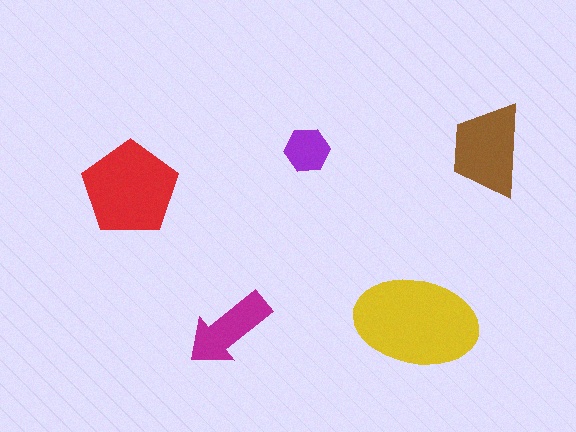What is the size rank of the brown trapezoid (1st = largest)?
3rd.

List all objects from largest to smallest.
The yellow ellipse, the red pentagon, the brown trapezoid, the magenta arrow, the purple hexagon.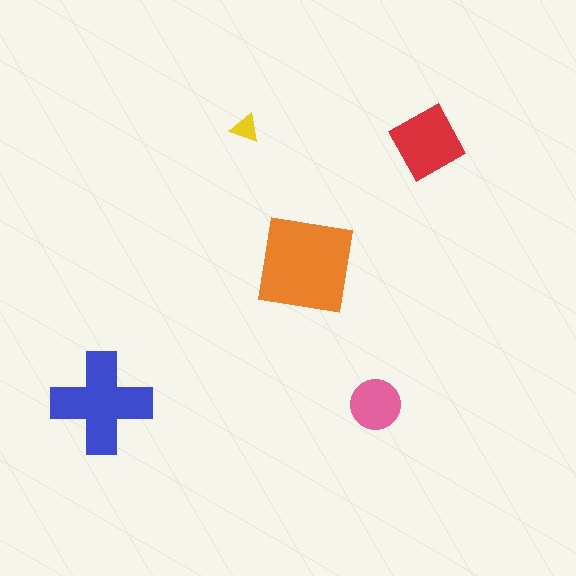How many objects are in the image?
There are 5 objects in the image.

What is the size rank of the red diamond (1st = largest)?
3rd.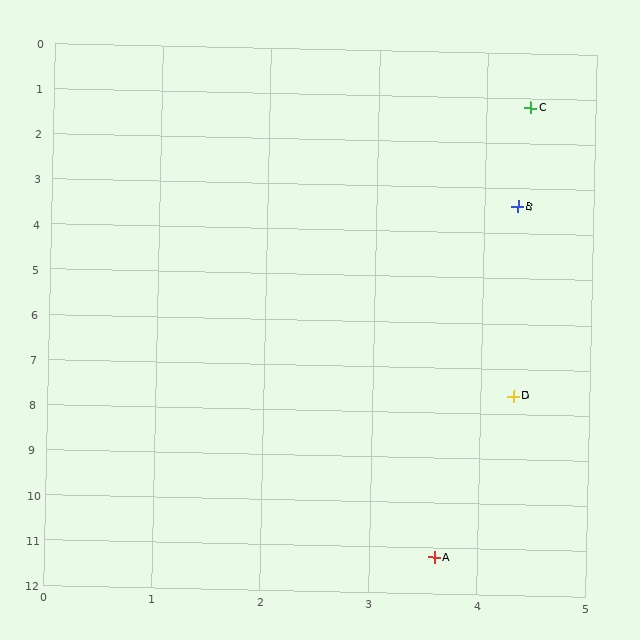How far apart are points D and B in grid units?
Points D and B are about 4.2 grid units apart.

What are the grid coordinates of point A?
Point A is at approximately (3.6, 11.2).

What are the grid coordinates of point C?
Point C is at approximately (4.4, 1.2).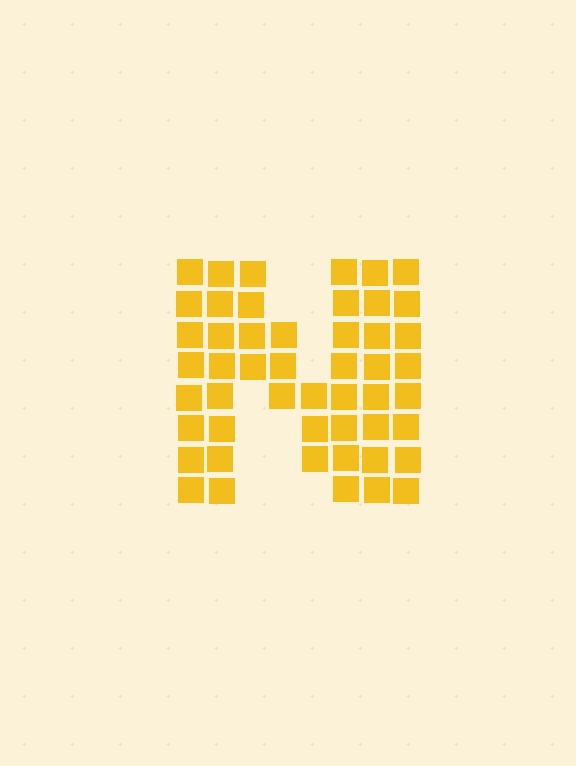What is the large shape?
The large shape is the letter N.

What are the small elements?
The small elements are squares.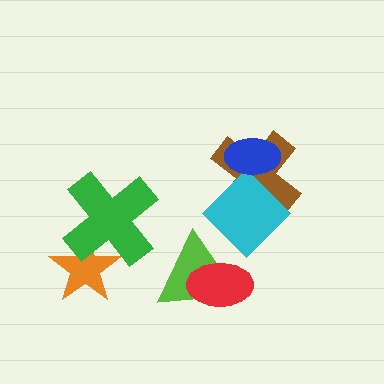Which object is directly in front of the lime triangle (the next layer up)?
The red ellipse is directly in front of the lime triangle.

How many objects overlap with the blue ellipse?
2 objects overlap with the blue ellipse.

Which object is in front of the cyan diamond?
The blue ellipse is in front of the cyan diamond.